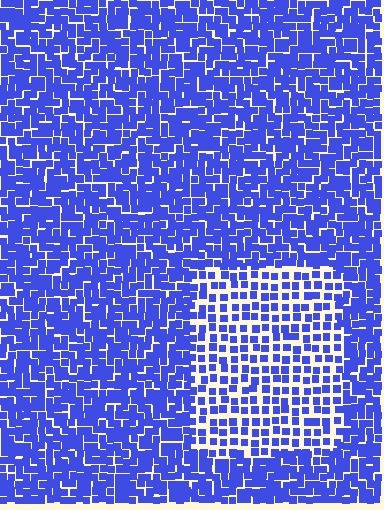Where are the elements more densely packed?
The elements are more densely packed outside the rectangle boundary.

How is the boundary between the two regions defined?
The boundary is defined by a change in element density (approximately 1.9x ratio). All elements are the same color, size, and shape.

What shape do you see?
I see a rectangle.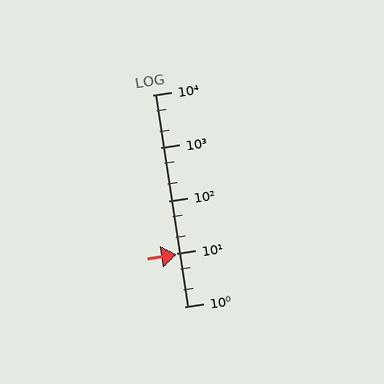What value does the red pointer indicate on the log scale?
The pointer indicates approximately 9.4.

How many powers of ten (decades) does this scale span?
The scale spans 4 decades, from 1 to 10000.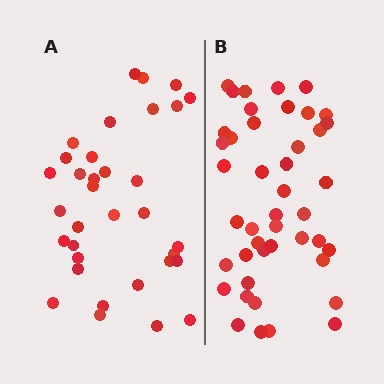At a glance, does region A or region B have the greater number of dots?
Region B (the right region) has more dots.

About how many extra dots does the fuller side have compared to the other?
Region B has roughly 10 or so more dots than region A.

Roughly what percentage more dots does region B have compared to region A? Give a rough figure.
About 30% more.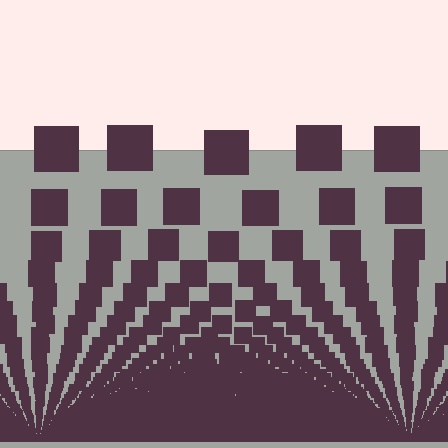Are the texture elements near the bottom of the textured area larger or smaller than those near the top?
Smaller. The gradient is inverted — elements near the bottom are smaller and denser.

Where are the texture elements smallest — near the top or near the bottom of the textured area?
Near the bottom.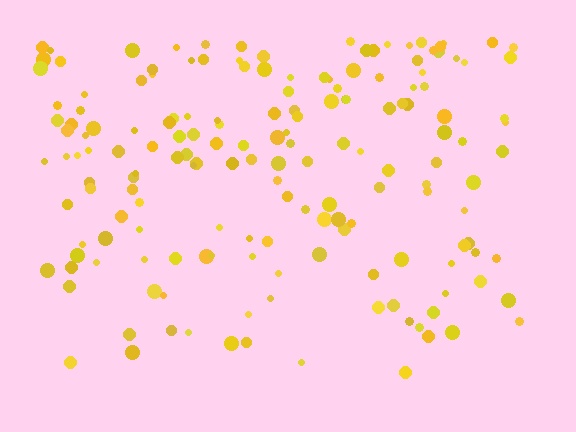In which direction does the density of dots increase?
From bottom to top, with the top side densest.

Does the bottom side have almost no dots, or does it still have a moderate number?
Still a moderate number, just noticeably fewer than the top.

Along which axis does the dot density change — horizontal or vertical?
Vertical.